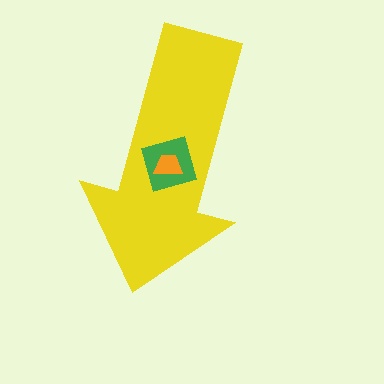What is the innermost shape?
The orange trapezoid.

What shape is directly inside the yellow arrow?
The green square.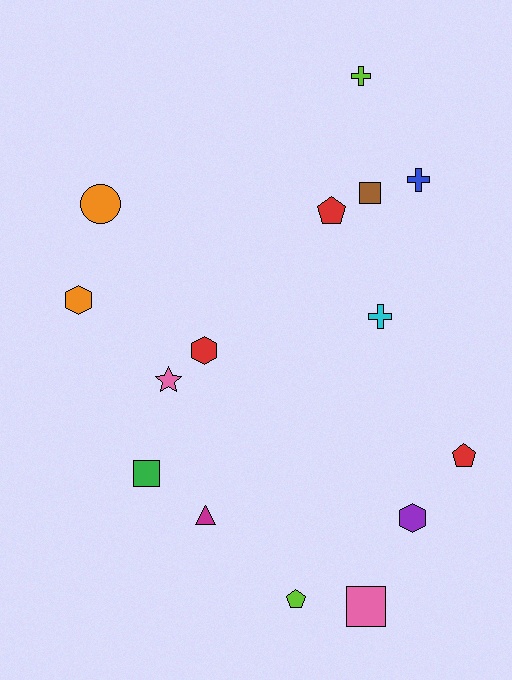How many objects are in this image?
There are 15 objects.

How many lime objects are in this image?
There are 2 lime objects.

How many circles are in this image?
There is 1 circle.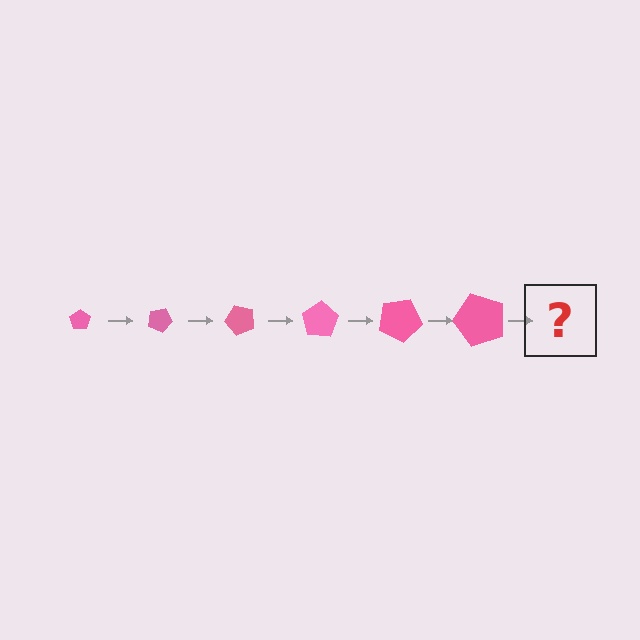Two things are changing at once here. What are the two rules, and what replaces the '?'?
The two rules are that the pentagon grows larger each step and it rotates 25 degrees each step. The '?' should be a pentagon, larger than the previous one and rotated 150 degrees from the start.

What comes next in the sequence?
The next element should be a pentagon, larger than the previous one and rotated 150 degrees from the start.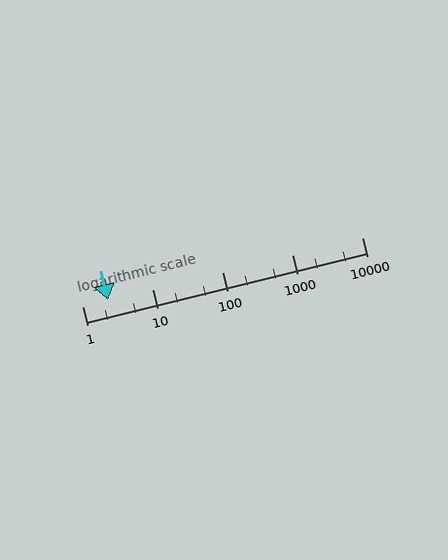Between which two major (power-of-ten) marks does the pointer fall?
The pointer is between 1 and 10.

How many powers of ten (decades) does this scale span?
The scale spans 4 decades, from 1 to 10000.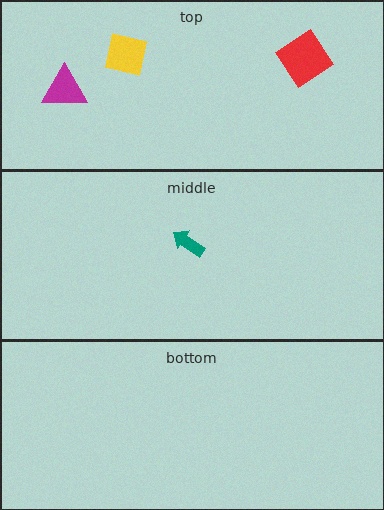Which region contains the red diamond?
The top region.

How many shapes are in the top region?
3.